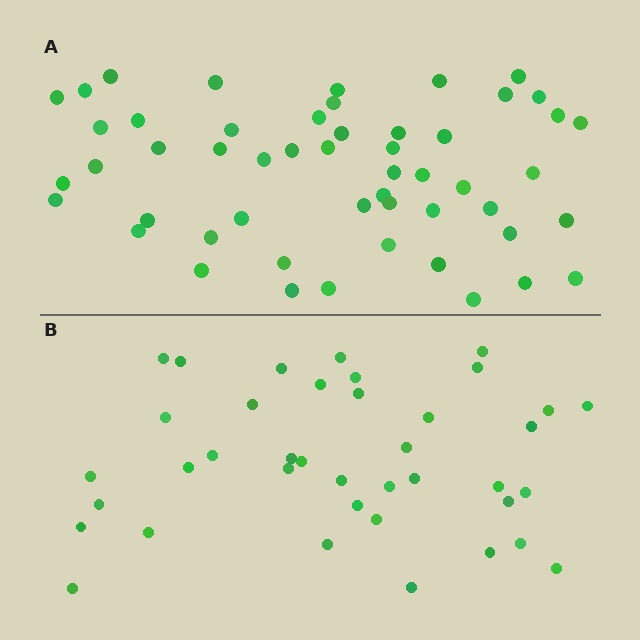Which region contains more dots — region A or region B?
Region A (the top region) has more dots.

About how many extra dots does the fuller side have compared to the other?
Region A has approximately 15 more dots than region B.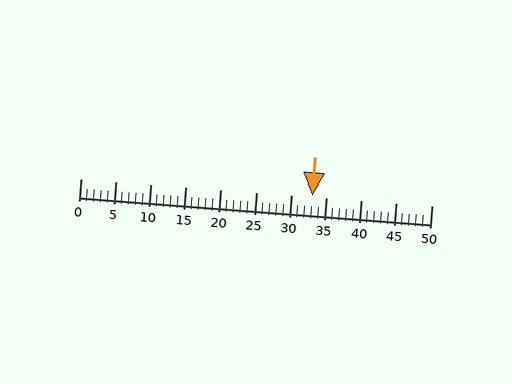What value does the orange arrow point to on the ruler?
The orange arrow points to approximately 33.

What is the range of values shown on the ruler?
The ruler shows values from 0 to 50.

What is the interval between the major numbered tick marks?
The major tick marks are spaced 5 units apart.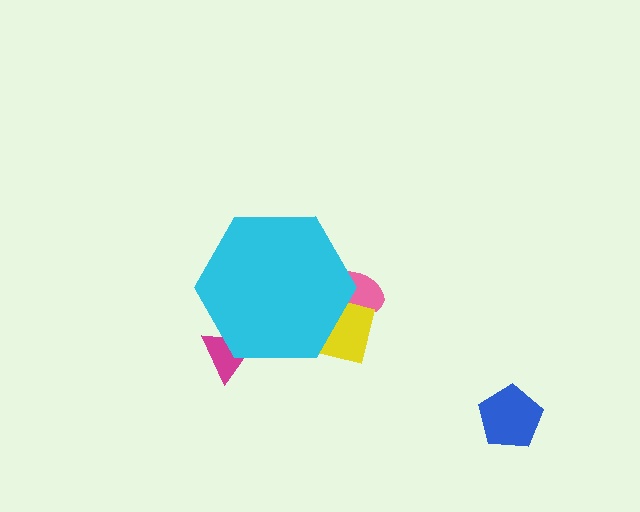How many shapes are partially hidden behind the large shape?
3 shapes are partially hidden.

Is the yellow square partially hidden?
Yes, the yellow square is partially hidden behind the cyan hexagon.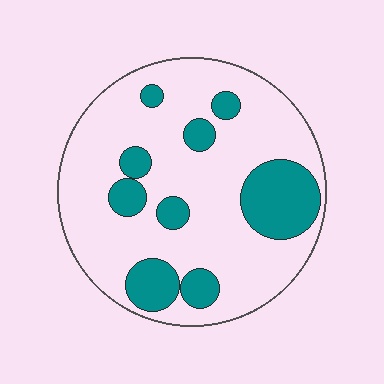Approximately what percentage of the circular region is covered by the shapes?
Approximately 25%.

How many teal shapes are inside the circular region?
9.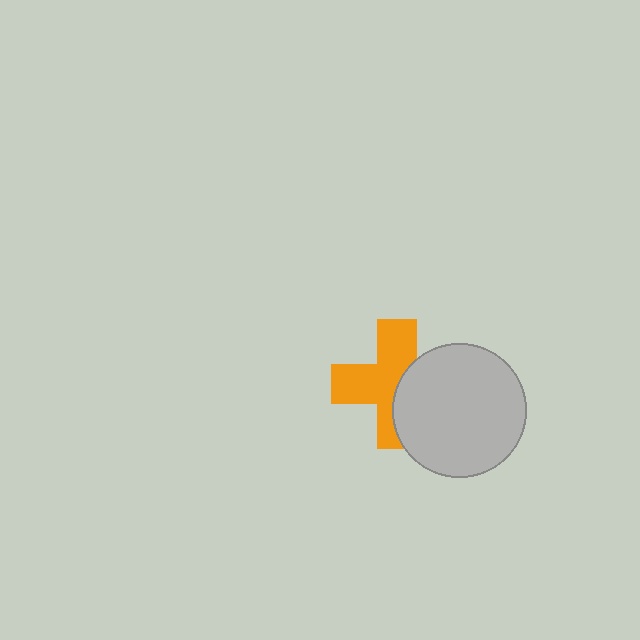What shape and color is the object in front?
The object in front is a light gray circle.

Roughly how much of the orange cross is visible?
About half of it is visible (roughly 60%).